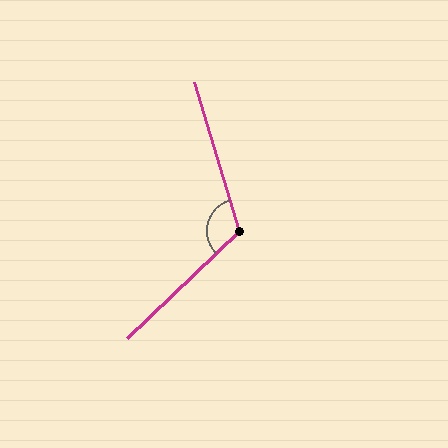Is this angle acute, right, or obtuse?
It is obtuse.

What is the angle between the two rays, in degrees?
Approximately 117 degrees.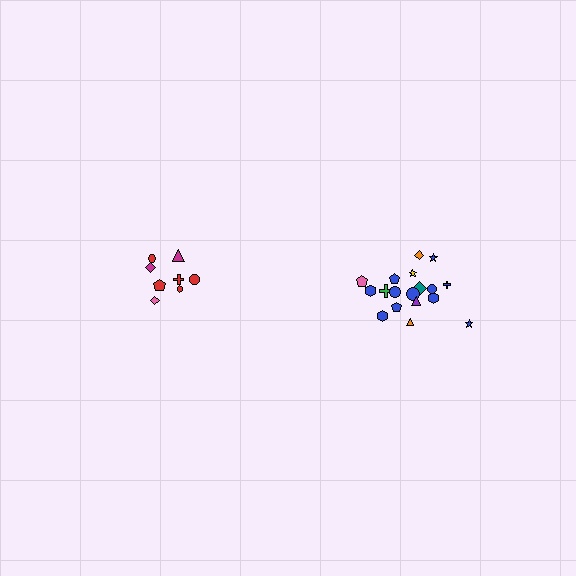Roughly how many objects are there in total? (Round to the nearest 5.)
Roughly 25 objects in total.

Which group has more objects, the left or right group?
The right group.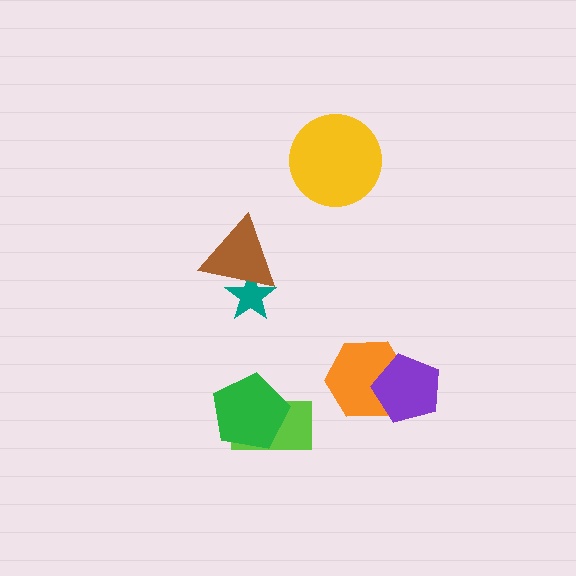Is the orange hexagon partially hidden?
Yes, it is partially covered by another shape.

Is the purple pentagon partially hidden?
No, no other shape covers it.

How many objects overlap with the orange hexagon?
1 object overlaps with the orange hexagon.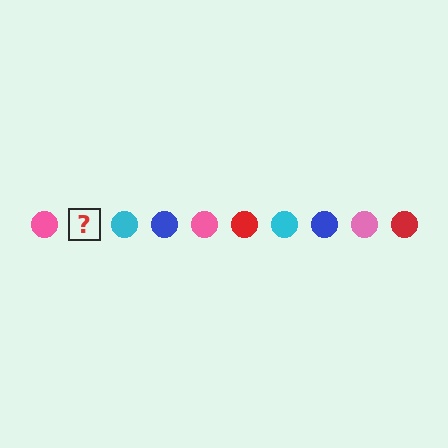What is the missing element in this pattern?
The missing element is a red circle.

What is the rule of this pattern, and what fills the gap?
The rule is that the pattern cycles through pink, red, cyan, blue circles. The gap should be filled with a red circle.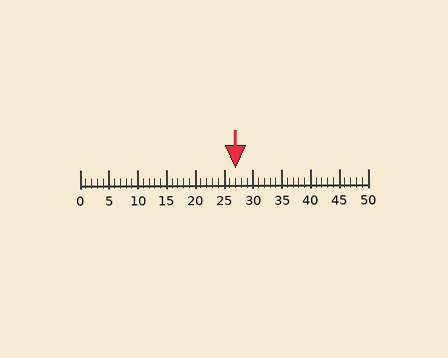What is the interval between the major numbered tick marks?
The major tick marks are spaced 5 units apart.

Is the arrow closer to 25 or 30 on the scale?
The arrow is closer to 25.